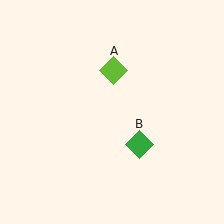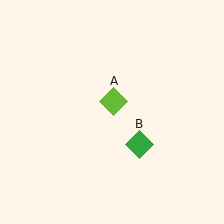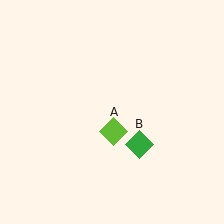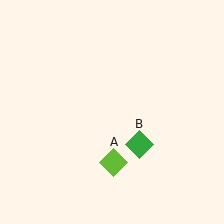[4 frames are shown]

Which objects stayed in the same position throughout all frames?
Green diamond (object B) remained stationary.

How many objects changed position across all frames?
1 object changed position: lime diamond (object A).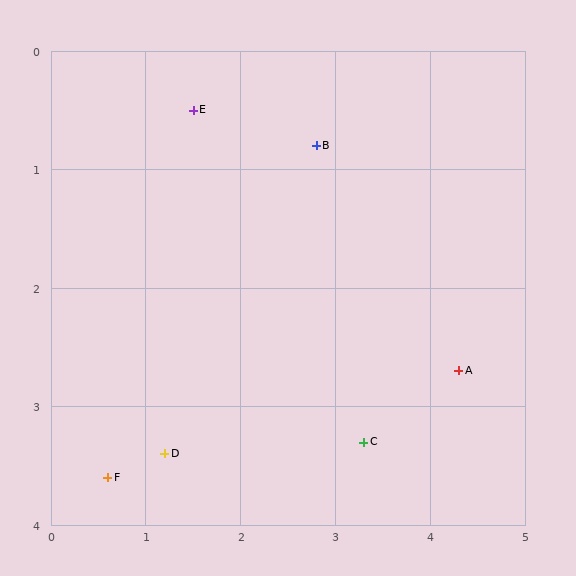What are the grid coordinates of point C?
Point C is at approximately (3.3, 3.3).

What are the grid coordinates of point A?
Point A is at approximately (4.3, 2.7).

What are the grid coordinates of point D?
Point D is at approximately (1.2, 3.4).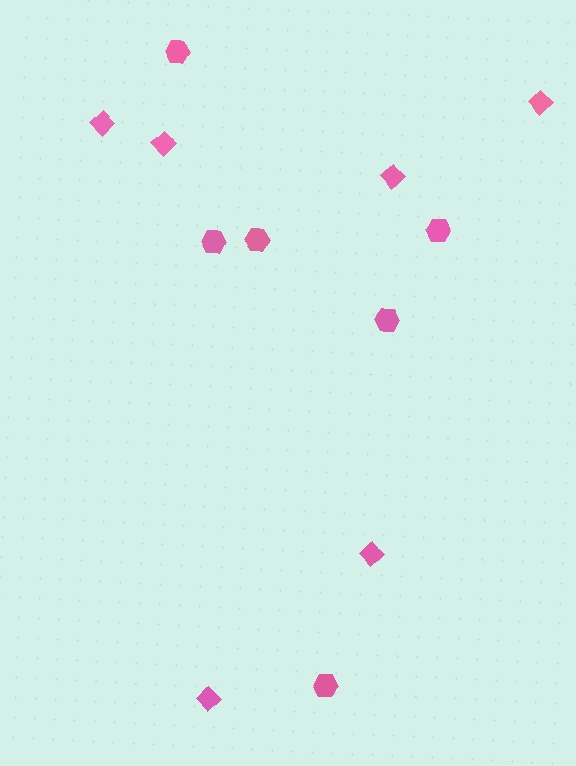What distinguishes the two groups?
There are 2 groups: one group of diamonds (6) and one group of hexagons (6).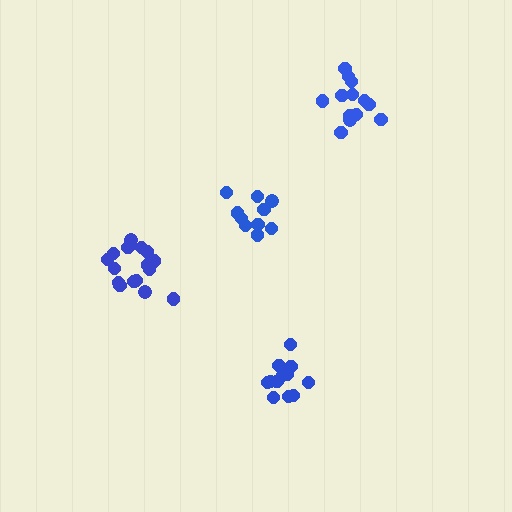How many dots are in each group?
Group 1: 16 dots, Group 2: 12 dots, Group 3: 10 dots, Group 4: 13 dots (51 total).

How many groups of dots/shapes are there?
There are 4 groups.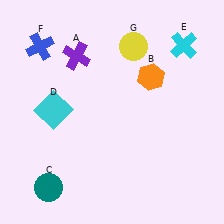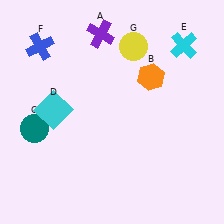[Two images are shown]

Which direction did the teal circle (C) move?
The teal circle (C) moved up.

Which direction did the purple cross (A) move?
The purple cross (A) moved right.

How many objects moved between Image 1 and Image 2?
2 objects moved between the two images.